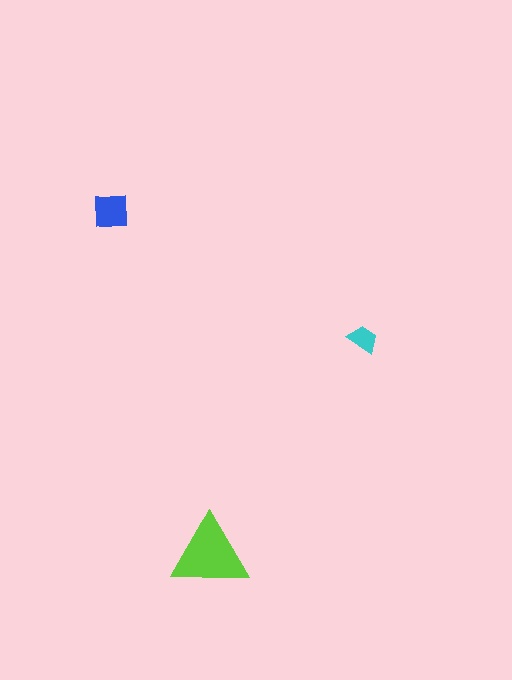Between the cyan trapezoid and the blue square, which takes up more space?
The blue square.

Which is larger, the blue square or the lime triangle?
The lime triangle.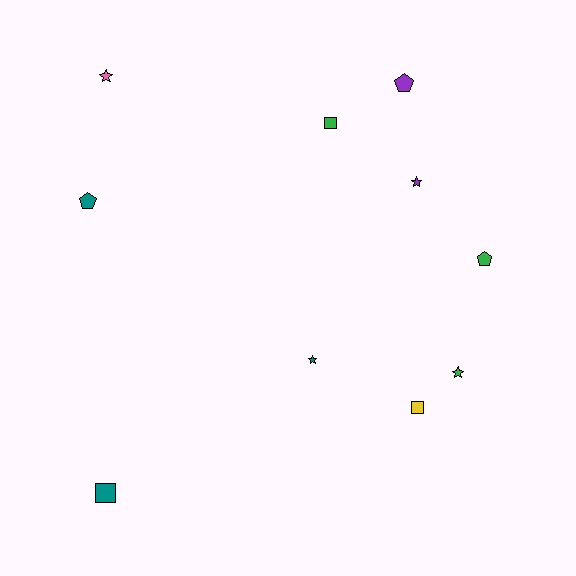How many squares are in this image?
There are 3 squares.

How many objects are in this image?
There are 10 objects.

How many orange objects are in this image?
There are no orange objects.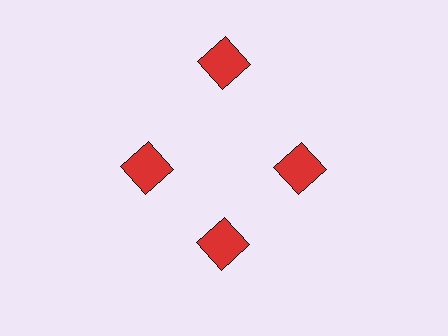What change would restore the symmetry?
The symmetry would be restored by moving it inward, back onto the ring so that all 4 squares sit at equal angles and equal distance from the center.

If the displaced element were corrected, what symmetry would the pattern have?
It would have 4-fold rotational symmetry — the pattern would map onto itself every 90 degrees.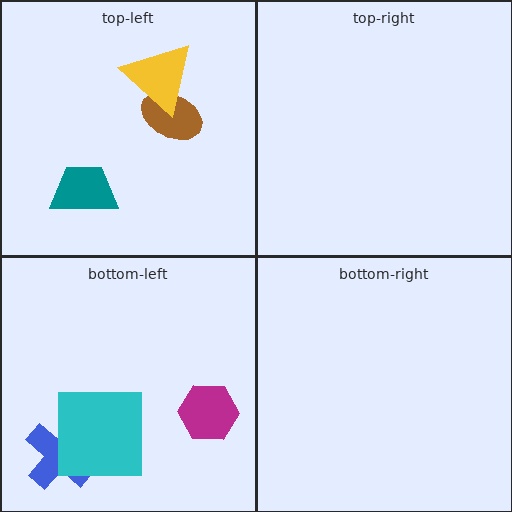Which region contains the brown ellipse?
The top-left region.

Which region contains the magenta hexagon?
The bottom-left region.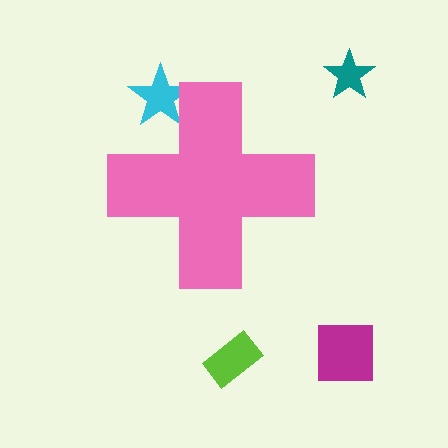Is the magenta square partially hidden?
No, the magenta square is fully visible.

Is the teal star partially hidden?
No, the teal star is fully visible.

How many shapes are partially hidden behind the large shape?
1 shape is partially hidden.